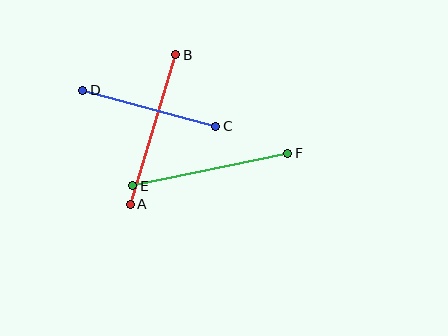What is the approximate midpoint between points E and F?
The midpoint is at approximately (210, 169) pixels.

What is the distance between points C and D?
The distance is approximately 138 pixels.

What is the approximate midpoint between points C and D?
The midpoint is at approximately (149, 108) pixels.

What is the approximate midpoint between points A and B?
The midpoint is at approximately (153, 129) pixels.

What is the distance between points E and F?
The distance is approximately 158 pixels.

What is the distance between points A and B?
The distance is approximately 156 pixels.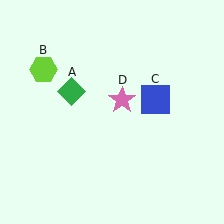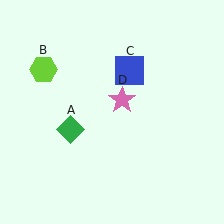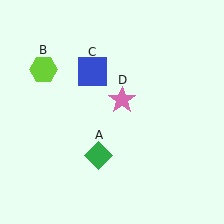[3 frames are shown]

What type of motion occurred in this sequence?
The green diamond (object A), blue square (object C) rotated counterclockwise around the center of the scene.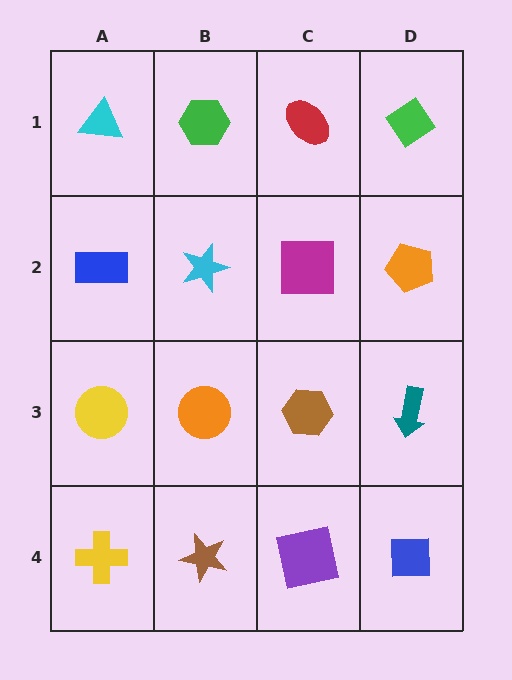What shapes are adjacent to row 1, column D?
An orange pentagon (row 2, column D), a red ellipse (row 1, column C).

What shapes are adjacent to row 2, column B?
A green hexagon (row 1, column B), an orange circle (row 3, column B), a blue rectangle (row 2, column A), a magenta square (row 2, column C).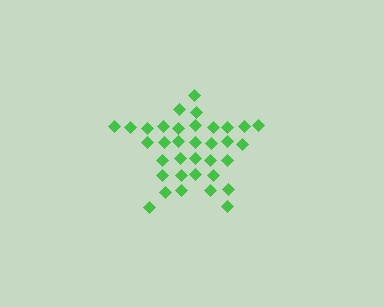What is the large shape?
The large shape is a star.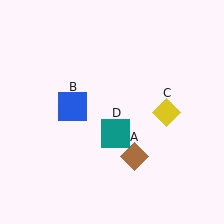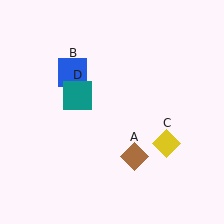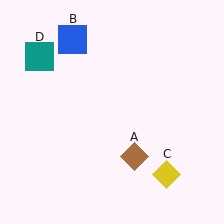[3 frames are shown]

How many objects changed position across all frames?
3 objects changed position: blue square (object B), yellow diamond (object C), teal square (object D).